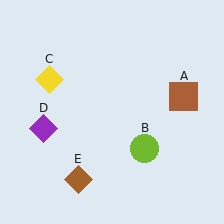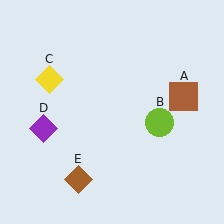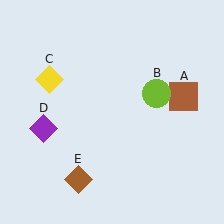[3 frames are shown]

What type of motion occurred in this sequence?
The lime circle (object B) rotated counterclockwise around the center of the scene.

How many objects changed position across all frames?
1 object changed position: lime circle (object B).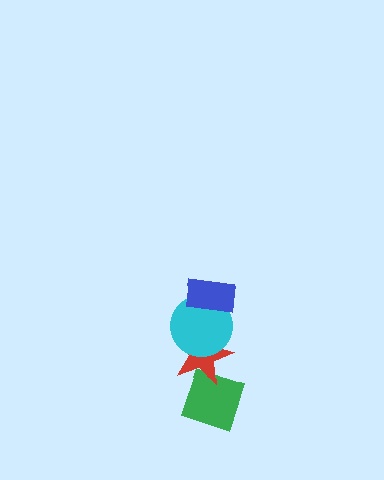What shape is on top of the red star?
The cyan circle is on top of the red star.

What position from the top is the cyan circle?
The cyan circle is 2nd from the top.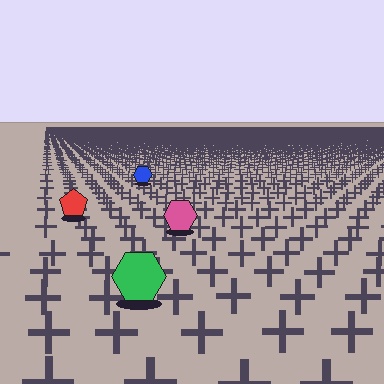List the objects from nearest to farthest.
From nearest to farthest: the green hexagon, the pink hexagon, the red pentagon, the blue hexagon.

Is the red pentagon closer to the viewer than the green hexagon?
No. The green hexagon is closer — you can tell from the texture gradient: the ground texture is coarser near it.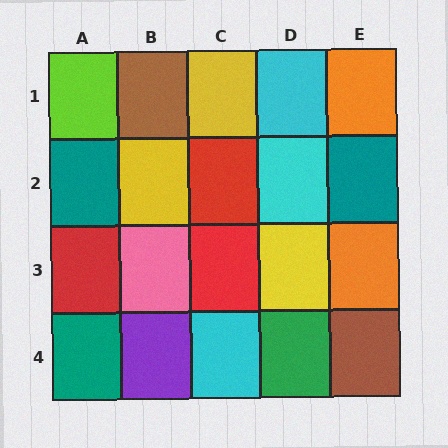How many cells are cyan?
3 cells are cyan.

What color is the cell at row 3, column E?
Orange.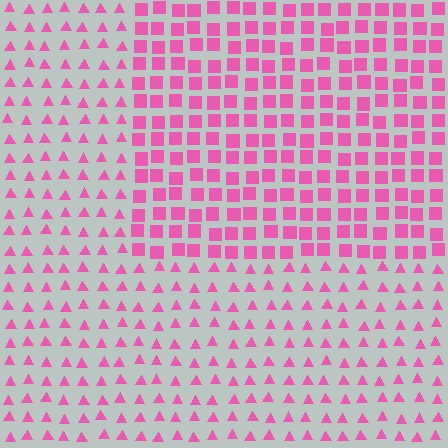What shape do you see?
I see a rectangle.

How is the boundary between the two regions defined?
The boundary is defined by a change in element shape: squares inside vs. triangles outside. All elements share the same color and spacing.